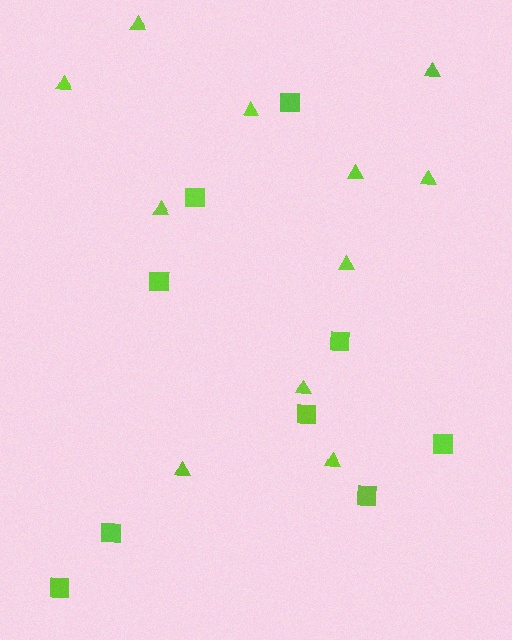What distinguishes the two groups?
There are 2 groups: one group of triangles (11) and one group of squares (9).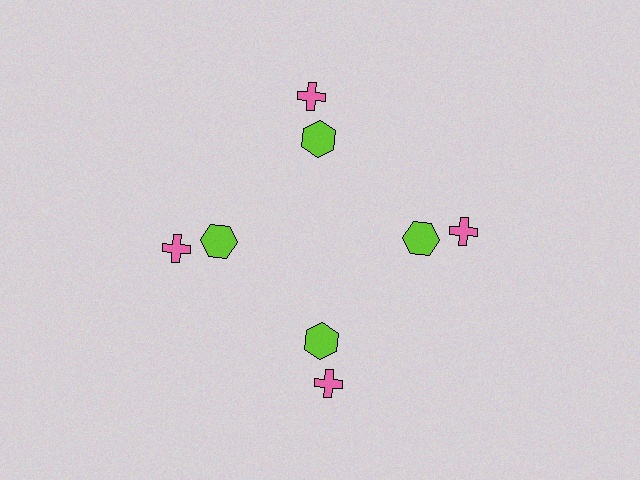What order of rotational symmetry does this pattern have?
This pattern has 4-fold rotational symmetry.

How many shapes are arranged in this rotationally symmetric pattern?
There are 8 shapes, arranged in 4 groups of 2.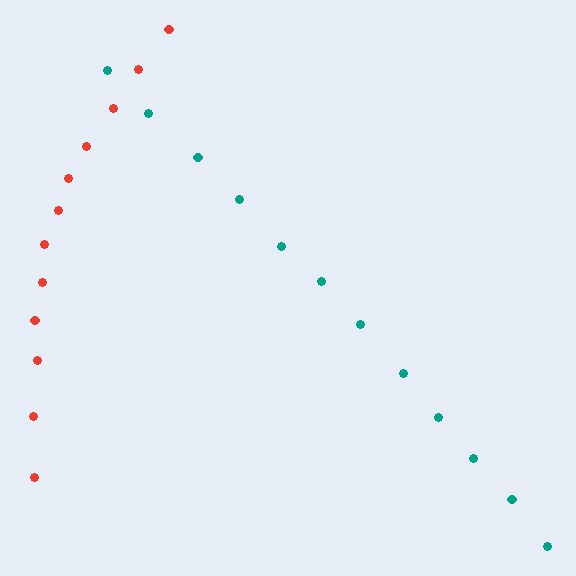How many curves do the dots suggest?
There are 2 distinct paths.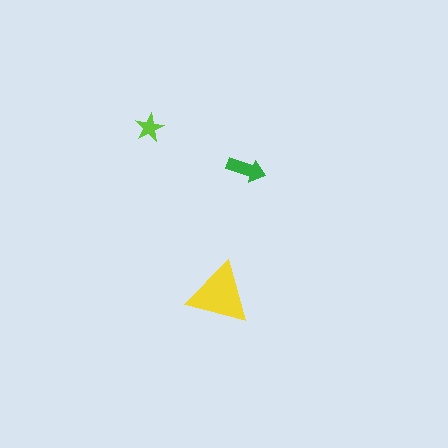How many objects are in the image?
There are 3 objects in the image.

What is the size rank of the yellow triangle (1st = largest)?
1st.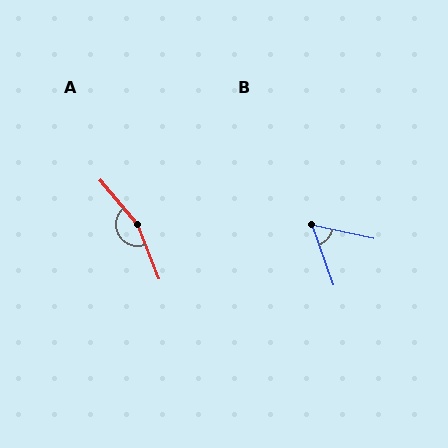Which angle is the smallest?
B, at approximately 58 degrees.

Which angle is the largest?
A, at approximately 162 degrees.